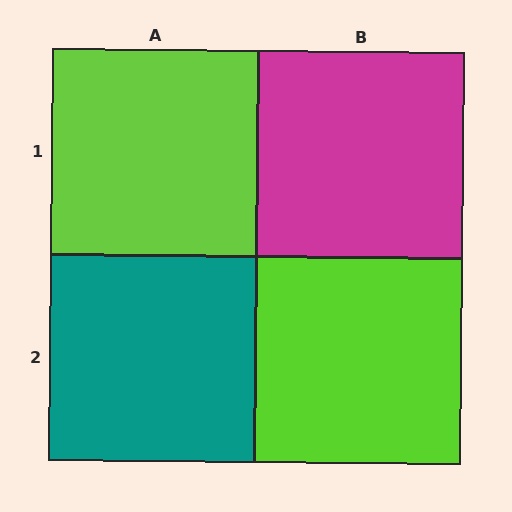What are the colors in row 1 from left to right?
Lime, magenta.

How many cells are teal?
1 cell is teal.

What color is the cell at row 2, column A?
Teal.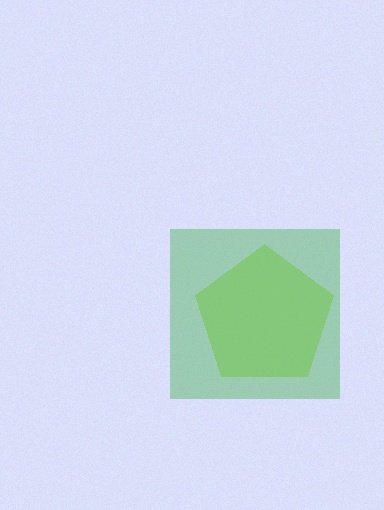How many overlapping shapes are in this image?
There are 2 overlapping shapes in the image.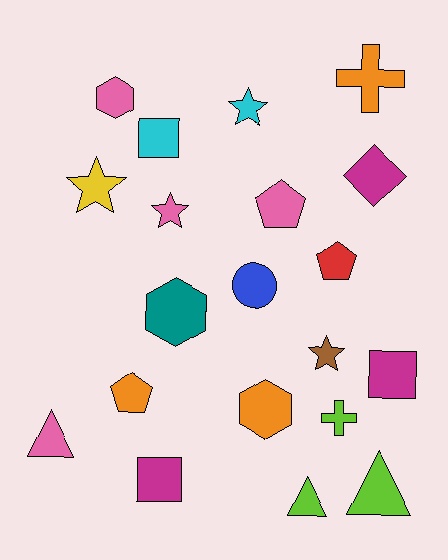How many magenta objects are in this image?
There are 3 magenta objects.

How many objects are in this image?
There are 20 objects.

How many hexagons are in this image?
There are 3 hexagons.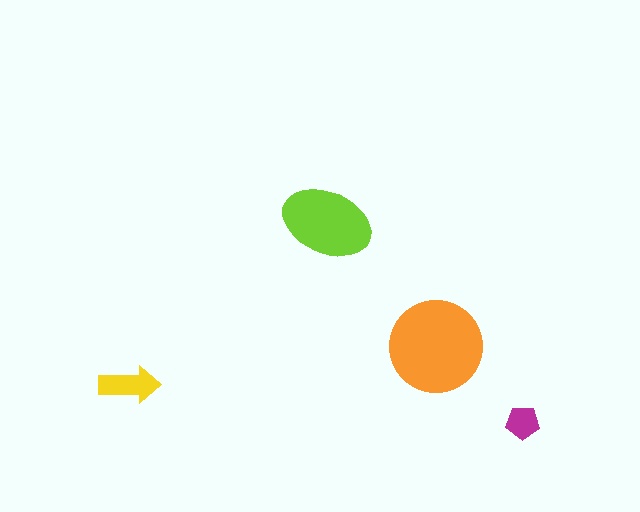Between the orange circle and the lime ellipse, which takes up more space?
The orange circle.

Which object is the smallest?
The magenta pentagon.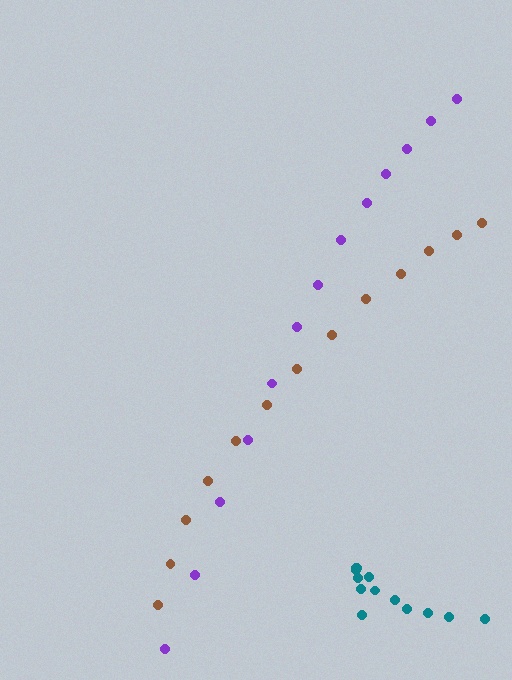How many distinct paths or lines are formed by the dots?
There are 3 distinct paths.